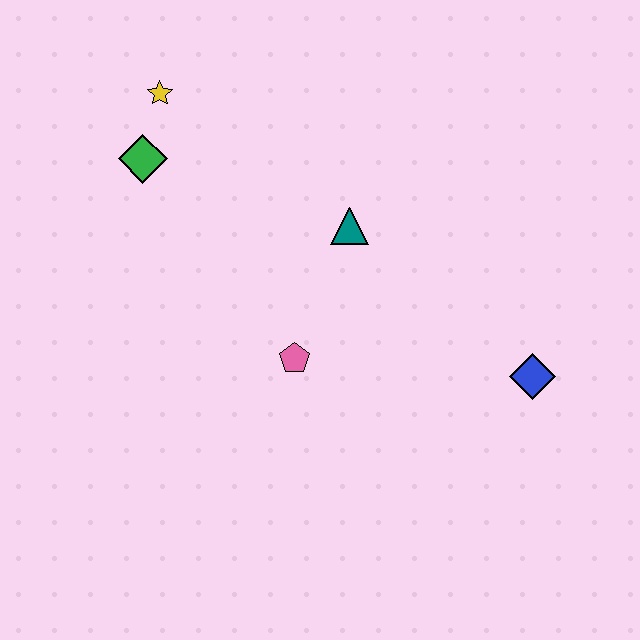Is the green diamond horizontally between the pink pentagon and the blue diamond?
No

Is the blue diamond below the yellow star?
Yes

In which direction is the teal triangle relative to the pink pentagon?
The teal triangle is above the pink pentagon.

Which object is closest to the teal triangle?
The pink pentagon is closest to the teal triangle.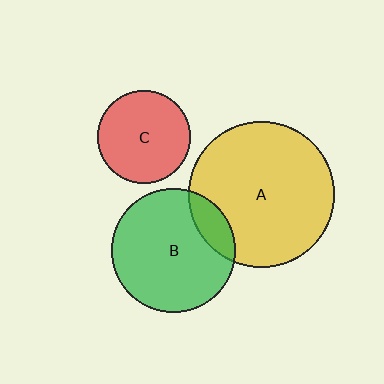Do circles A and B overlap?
Yes.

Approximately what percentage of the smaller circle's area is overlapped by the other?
Approximately 15%.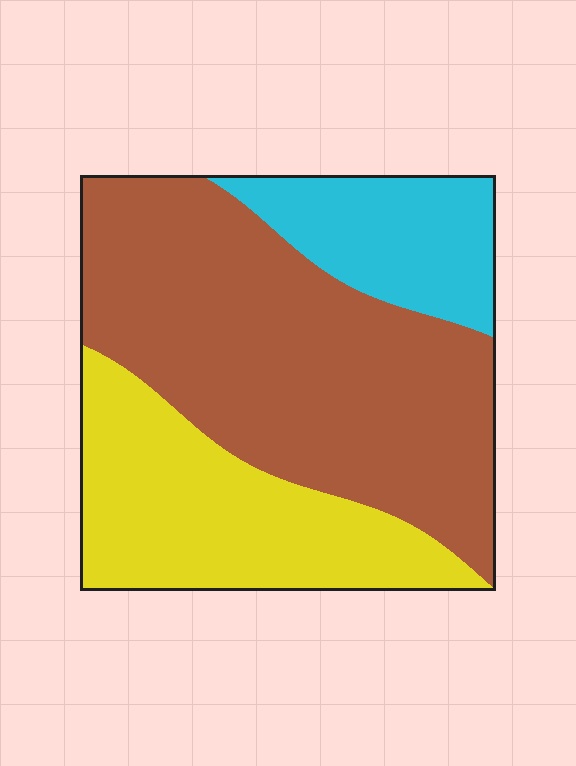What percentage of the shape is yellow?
Yellow takes up about one third (1/3) of the shape.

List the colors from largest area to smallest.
From largest to smallest: brown, yellow, cyan.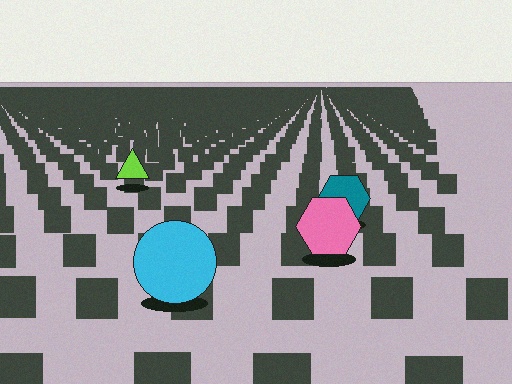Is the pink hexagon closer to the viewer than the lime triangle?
Yes. The pink hexagon is closer — you can tell from the texture gradient: the ground texture is coarser near it.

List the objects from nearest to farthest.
From nearest to farthest: the cyan circle, the pink hexagon, the teal hexagon, the lime triangle.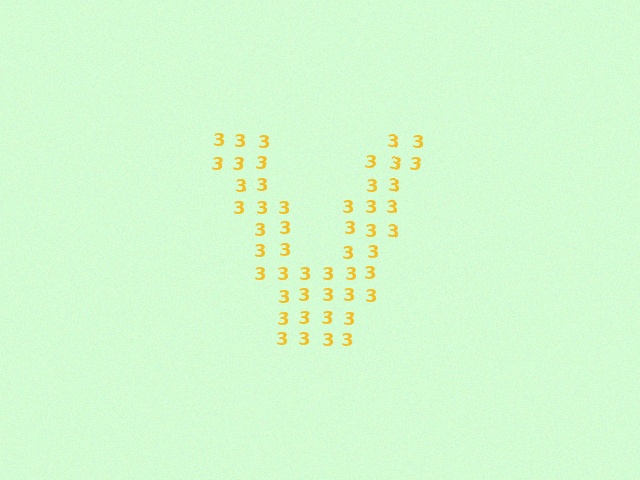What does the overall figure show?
The overall figure shows the letter V.